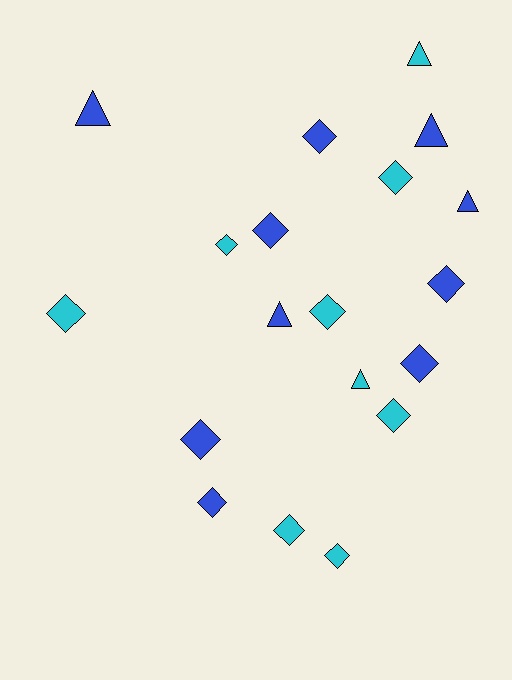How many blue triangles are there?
There are 4 blue triangles.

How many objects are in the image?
There are 19 objects.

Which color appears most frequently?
Blue, with 10 objects.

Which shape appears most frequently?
Diamond, with 13 objects.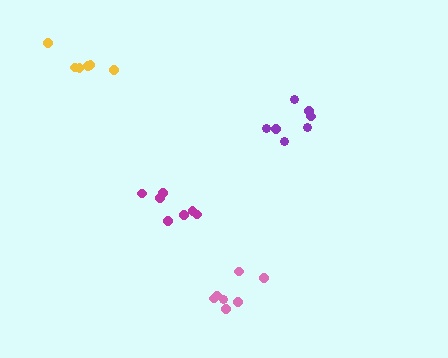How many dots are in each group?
Group 1: 7 dots, Group 2: 7 dots, Group 3: 6 dots, Group 4: 7 dots (27 total).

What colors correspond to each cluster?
The clusters are colored: purple, pink, yellow, magenta.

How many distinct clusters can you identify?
There are 4 distinct clusters.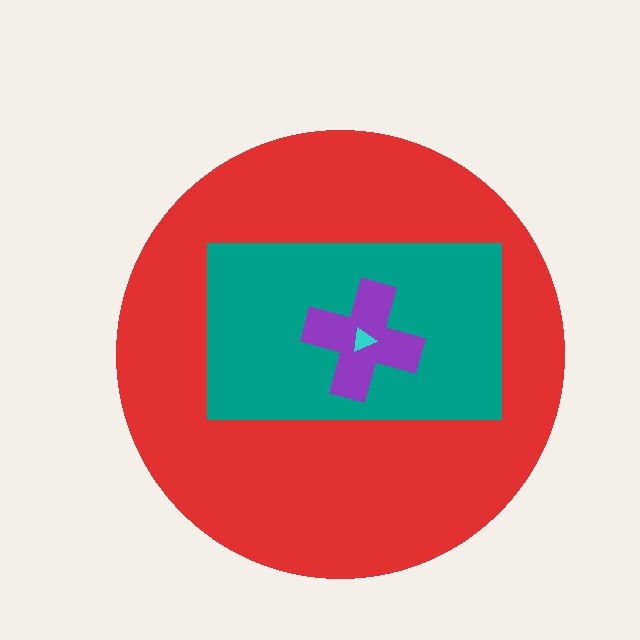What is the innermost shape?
The cyan triangle.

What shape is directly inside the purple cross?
The cyan triangle.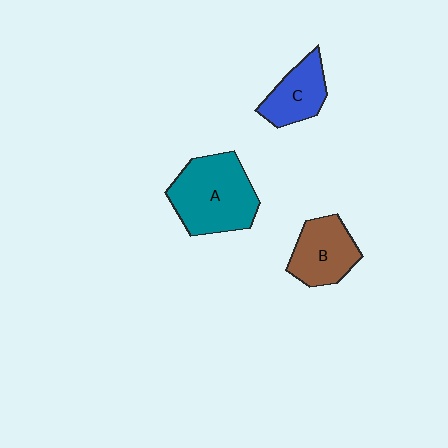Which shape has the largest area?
Shape A (teal).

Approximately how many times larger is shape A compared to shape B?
Approximately 1.5 times.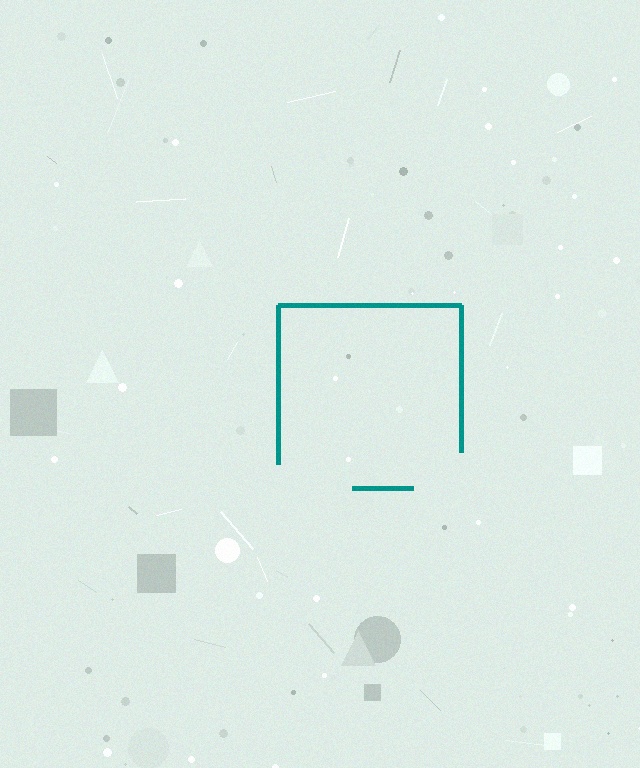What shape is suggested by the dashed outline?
The dashed outline suggests a square.